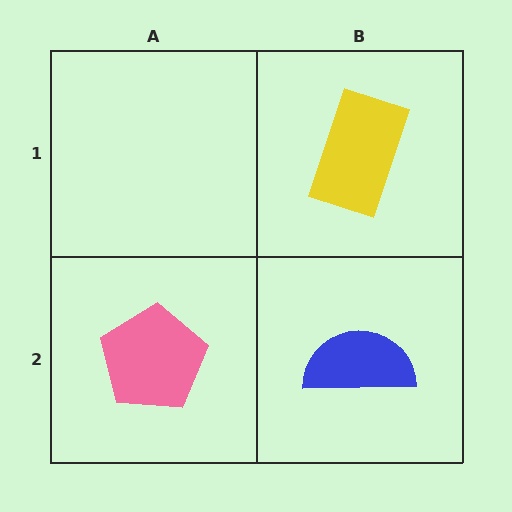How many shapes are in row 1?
1 shape.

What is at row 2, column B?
A blue semicircle.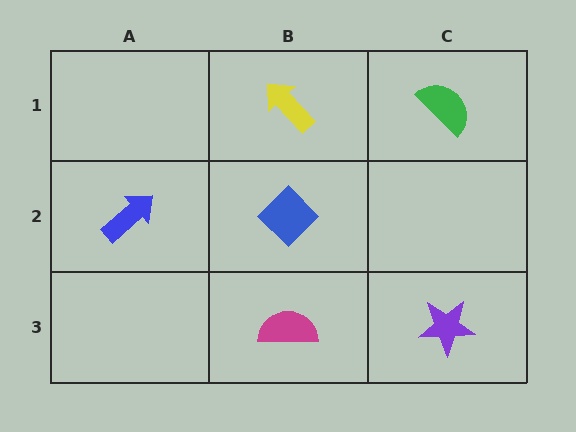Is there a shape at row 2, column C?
No, that cell is empty.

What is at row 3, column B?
A magenta semicircle.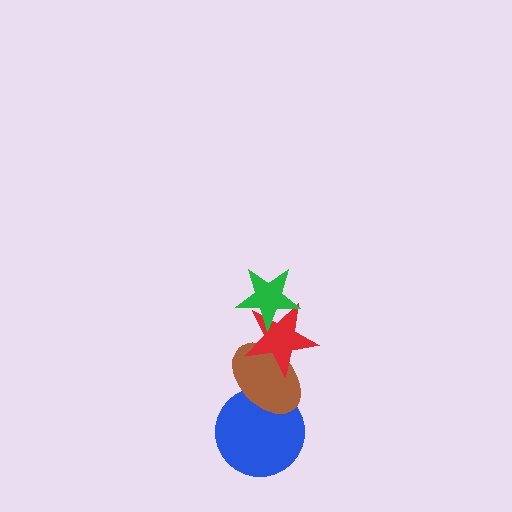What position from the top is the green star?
The green star is 1st from the top.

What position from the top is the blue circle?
The blue circle is 4th from the top.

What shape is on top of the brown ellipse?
The red star is on top of the brown ellipse.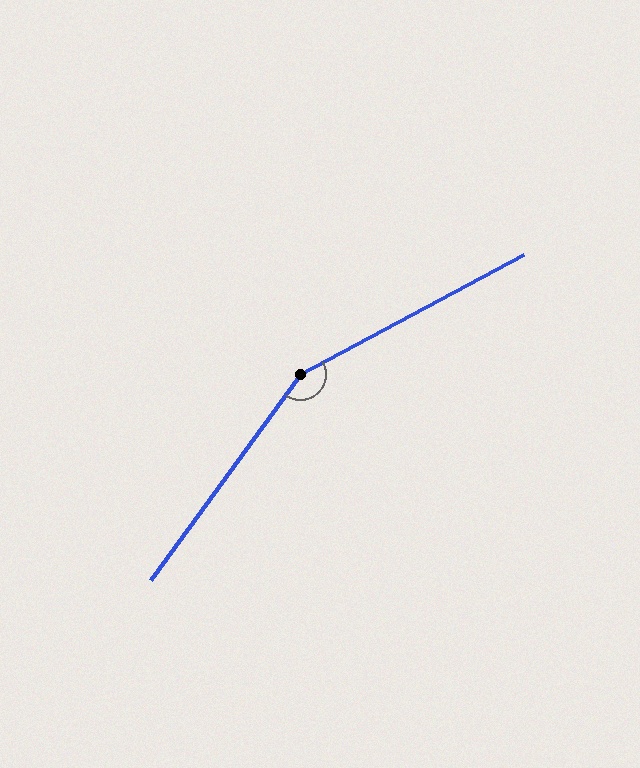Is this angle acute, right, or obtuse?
It is obtuse.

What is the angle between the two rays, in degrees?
Approximately 154 degrees.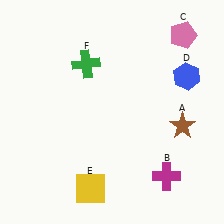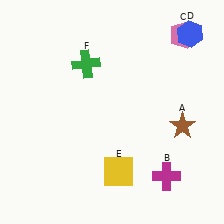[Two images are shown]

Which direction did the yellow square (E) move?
The yellow square (E) moved right.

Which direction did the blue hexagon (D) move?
The blue hexagon (D) moved up.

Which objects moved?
The objects that moved are: the blue hexagon (D), the yellow square (E).